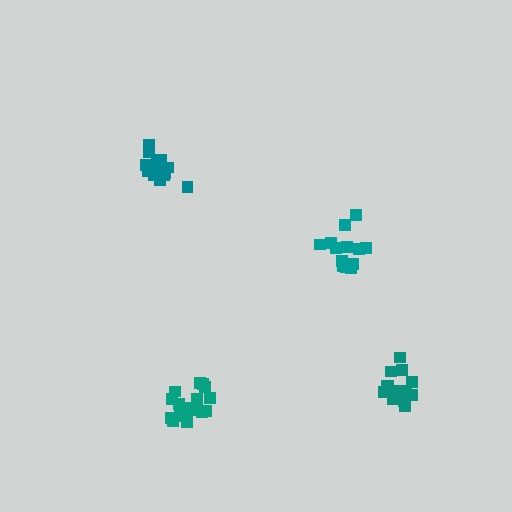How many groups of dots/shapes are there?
There are 4 groups.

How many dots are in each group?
Group 1: 13 dots, Group 2: 19 dots, Group 3: 15 dots, Group 4: 17 dots (64 total).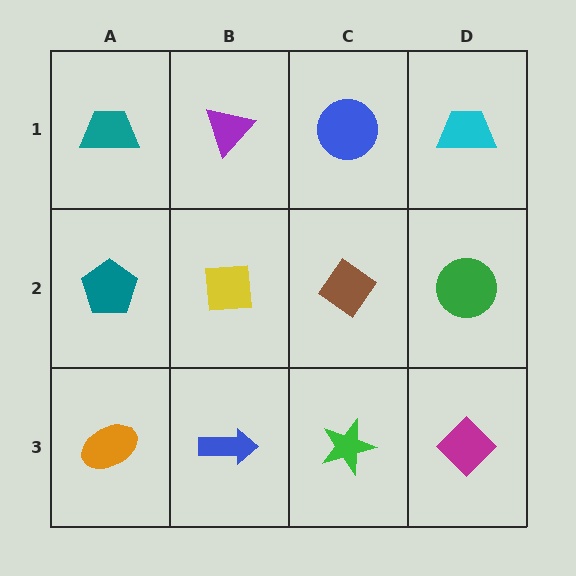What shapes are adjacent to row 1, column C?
A brown diamond (row 2, column C), a purple triangle (row 1, column B), a cyan trapezoid (row 1, column D).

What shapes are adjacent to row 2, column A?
A teal trapezoid (row 1, column A), an orange ellipse (row 3, column A), a yellow square (row 2, column B).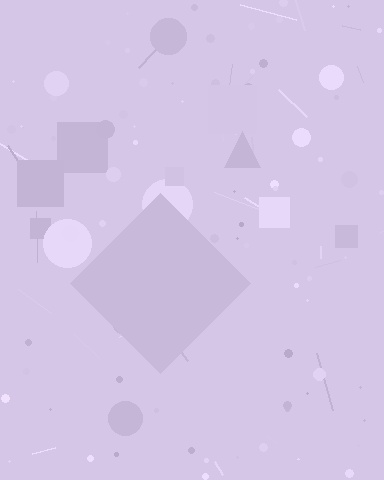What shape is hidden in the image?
A diamond is hidden in the image.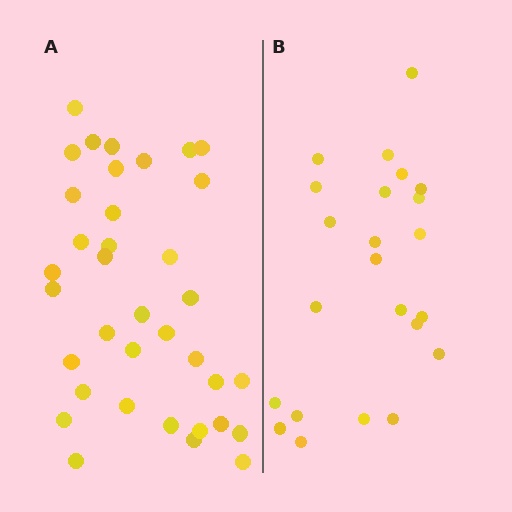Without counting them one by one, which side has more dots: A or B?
Region A (the left region) has more dots.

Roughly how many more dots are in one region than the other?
Region A has approximately 15 more dots than region B.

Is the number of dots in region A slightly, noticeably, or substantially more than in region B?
Region A has substantially more. The ratio is roughly 1.6 to 1.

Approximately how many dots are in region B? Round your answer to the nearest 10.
About 20 dots. (The exact count is 23, which rounds to 20.)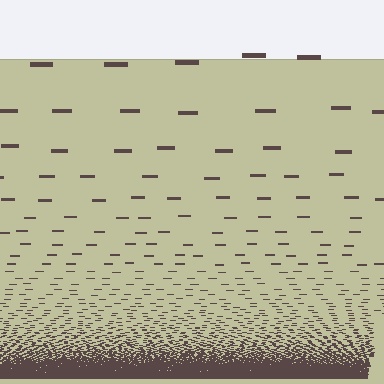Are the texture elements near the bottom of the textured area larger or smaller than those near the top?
Smaller. The gradient is inverted — elements near the bottom are smaller and denser.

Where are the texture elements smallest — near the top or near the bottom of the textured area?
Near the bottom.